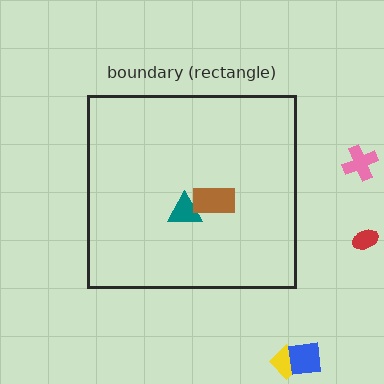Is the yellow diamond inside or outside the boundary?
Outside.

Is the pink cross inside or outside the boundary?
Outside.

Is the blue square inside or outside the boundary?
Outside.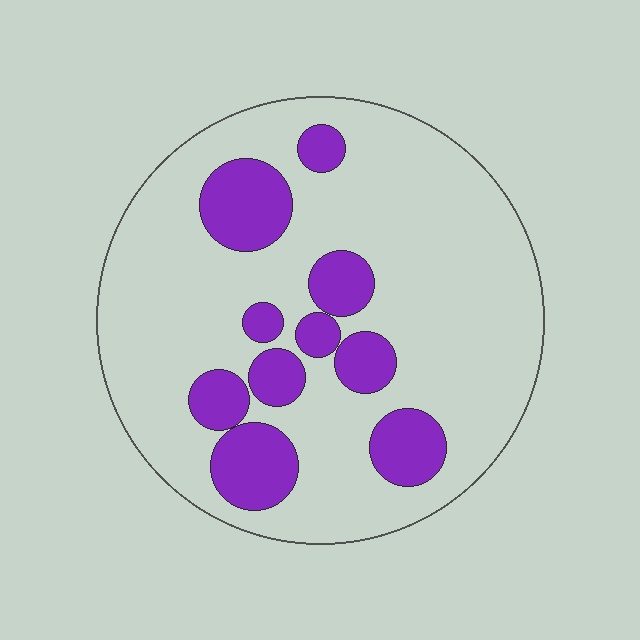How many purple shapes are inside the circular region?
10.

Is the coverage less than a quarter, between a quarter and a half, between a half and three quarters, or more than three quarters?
Less than a quarter.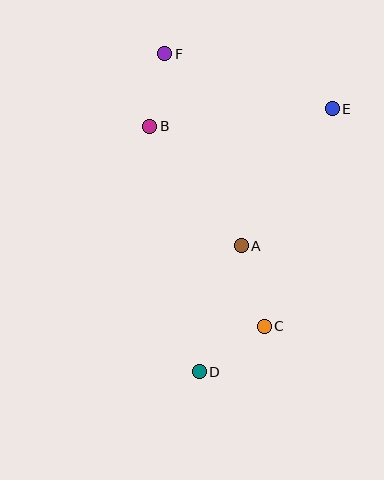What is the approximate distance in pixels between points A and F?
The distance between A and F is approximately 207 pixels.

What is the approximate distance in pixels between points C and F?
The distance between C and F is approximately 290 pixels.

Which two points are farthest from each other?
Points D and F are farthest from each other.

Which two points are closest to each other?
Points B and F are closest to each other.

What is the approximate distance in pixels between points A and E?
The distance between A and E is approximately 164 pixels.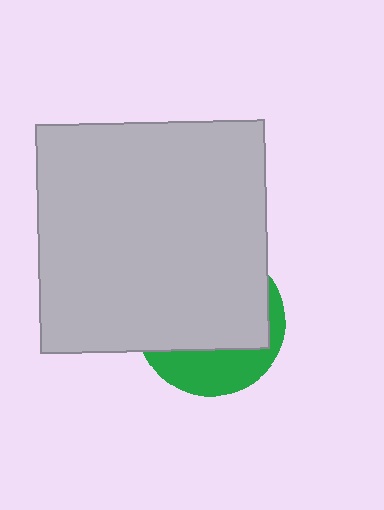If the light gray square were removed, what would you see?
You would see the complete green circle.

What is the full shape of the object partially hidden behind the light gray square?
The partially hidden object is a green circle.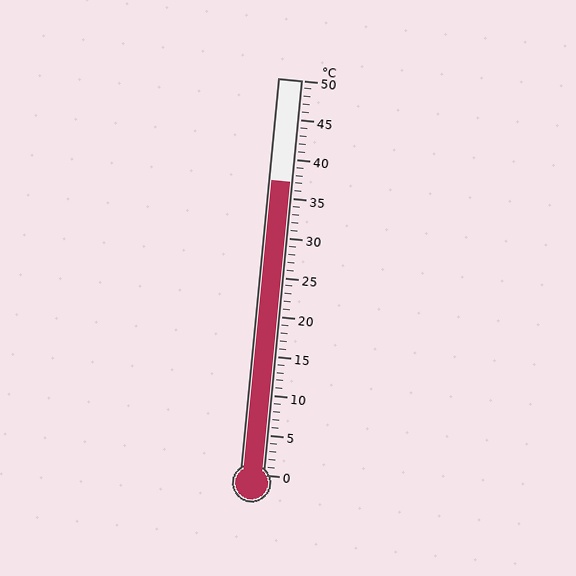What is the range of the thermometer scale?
The thermometer scale ranges from 0°C to 50°C.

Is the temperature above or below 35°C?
The temperature is above 35°C.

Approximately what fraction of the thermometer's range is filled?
The thermometer is filled to approximately 75% of its range.